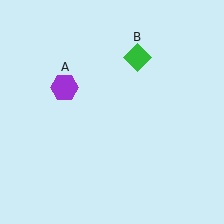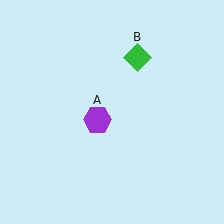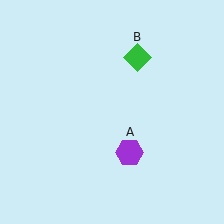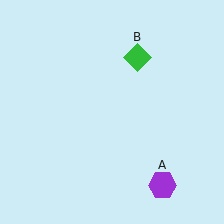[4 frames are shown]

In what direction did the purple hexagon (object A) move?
The purple hexagon (object A) moved down and to the right.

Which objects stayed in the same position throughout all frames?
Green diamond (object B) remained stationary.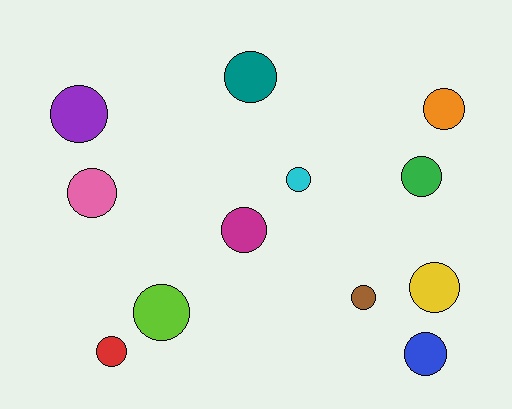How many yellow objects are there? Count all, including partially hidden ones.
There is 1 yellow object.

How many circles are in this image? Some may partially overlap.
There are 12 circles.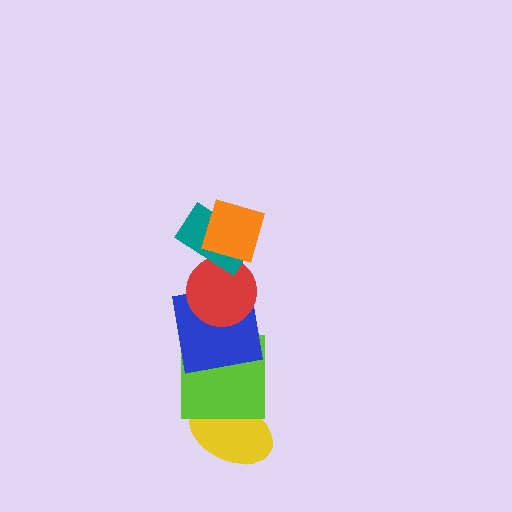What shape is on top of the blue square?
The red circle is on top of the blue square.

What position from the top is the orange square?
The orange square is 1st from the top.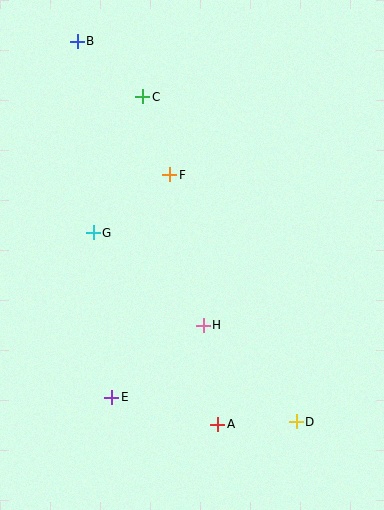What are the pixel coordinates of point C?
Point C is at (142, 97).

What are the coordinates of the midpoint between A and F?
The midpoint between A and F is at (194, 299).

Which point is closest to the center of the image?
Point H at (203, 325) is closest to the center.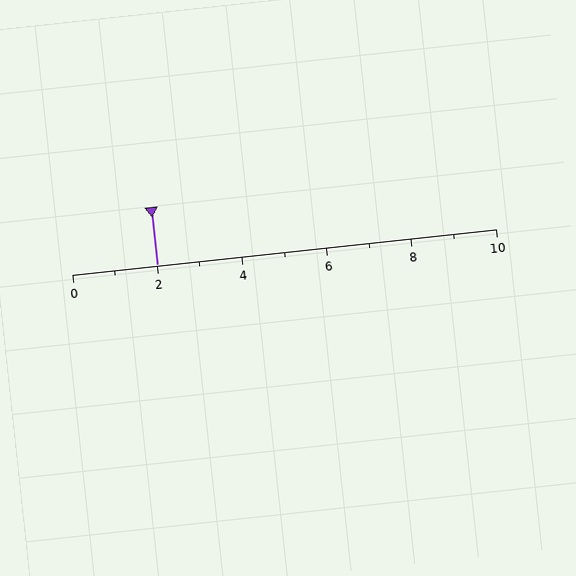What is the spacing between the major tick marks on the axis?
The major ticks are spaced 2 apart.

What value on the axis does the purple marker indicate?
The marker indicates approximately 2.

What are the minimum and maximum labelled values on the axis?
The axis runs from 0 to 10.